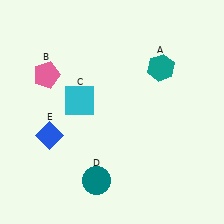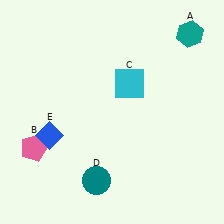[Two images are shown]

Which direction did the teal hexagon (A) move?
The teal hexagon (A) moved up.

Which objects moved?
The objects that moved are: the teal hexagon (A), the pink pentagon (B), the cyan square (C).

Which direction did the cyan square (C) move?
The cyan square (C) moved right.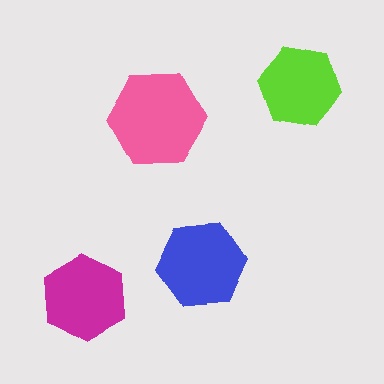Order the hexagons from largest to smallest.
the pink one, the blue one, the magenta one, the lime one.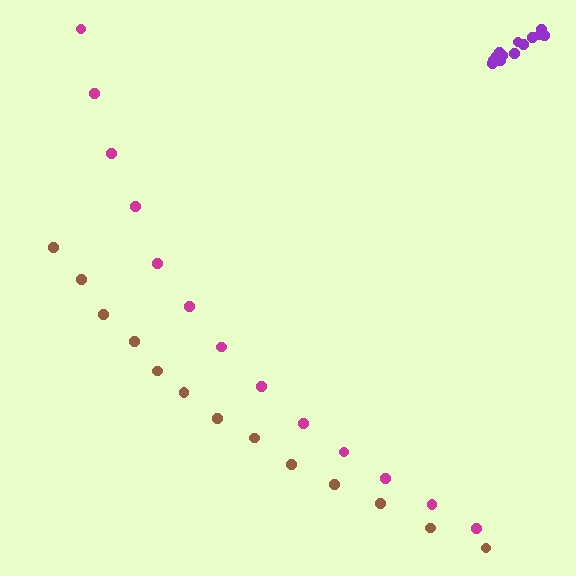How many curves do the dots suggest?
There are 3 distinct paths.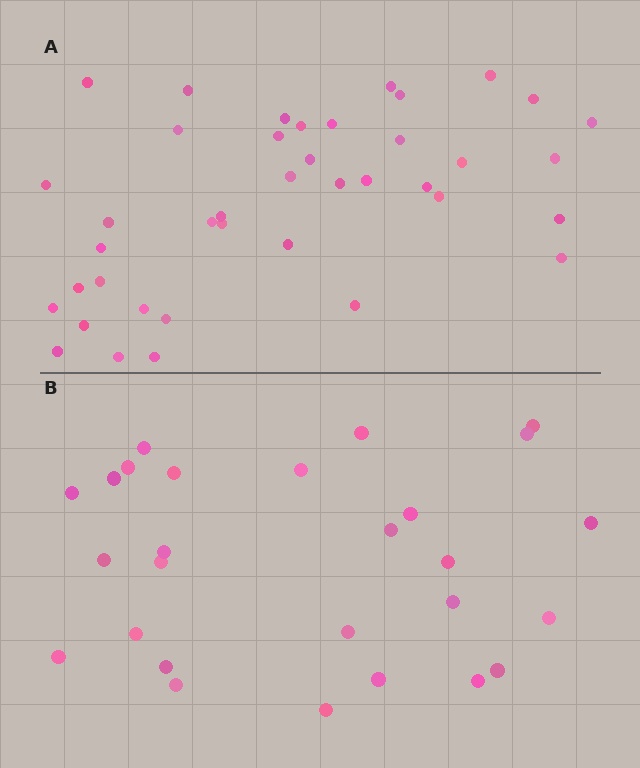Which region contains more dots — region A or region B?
Region A (the top region) has more dots.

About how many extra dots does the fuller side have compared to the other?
Region A has approximately 15 more dots than region B.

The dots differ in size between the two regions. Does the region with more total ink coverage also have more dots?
No. Region B has more total ink coverage because its dots are larger, but region A actually contains more individual dots. Total area can be misleading — the number of items is what matters here.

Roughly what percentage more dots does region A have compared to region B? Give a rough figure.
About 50% more.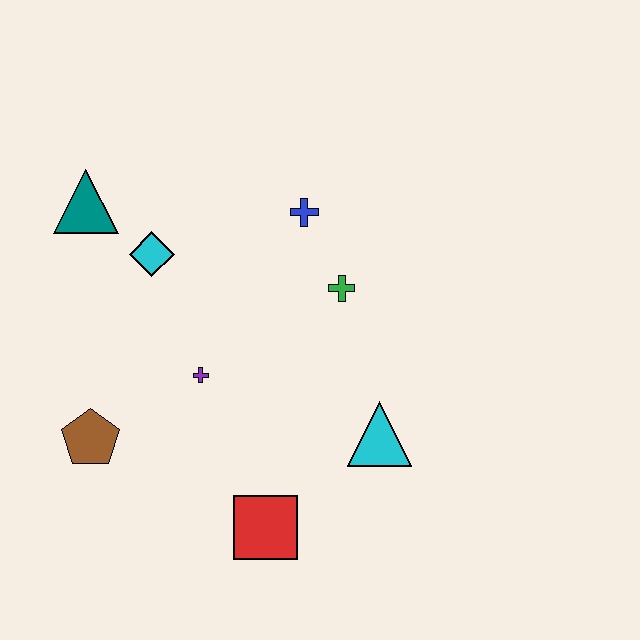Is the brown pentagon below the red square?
No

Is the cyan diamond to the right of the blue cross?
No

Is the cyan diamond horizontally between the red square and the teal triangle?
Yes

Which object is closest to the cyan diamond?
The teal triangle is closest to the cyan diamond.